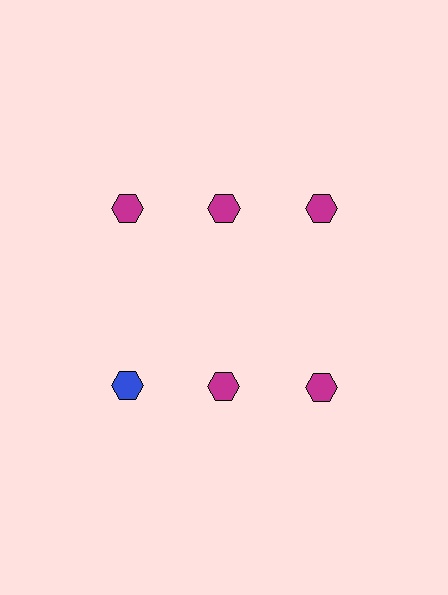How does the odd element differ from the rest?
It has a different color: blue instead of magenta.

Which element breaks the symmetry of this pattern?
The blue hexagon in the second row, leftmost column breaks the symmetry. All other shapes are magenta hexagons.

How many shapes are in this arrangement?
There are 6 shapes arranged in a grid pattern.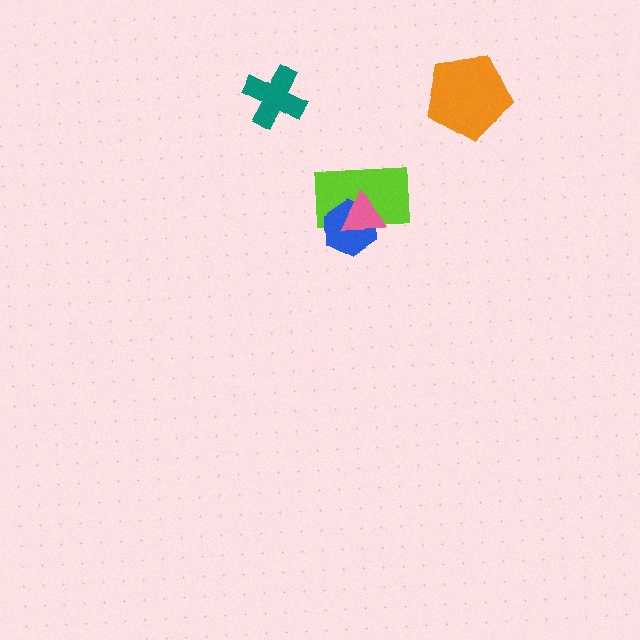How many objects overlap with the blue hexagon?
2 objects overlap with the blue hexagon.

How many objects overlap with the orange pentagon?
0 objects overlap with the orange pentagon.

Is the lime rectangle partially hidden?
Yes, it is partially covered by another shape.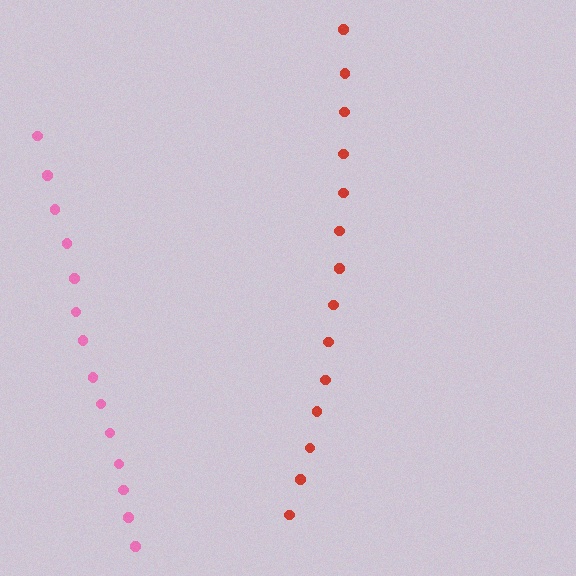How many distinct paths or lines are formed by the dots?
There are 2 distinct paths.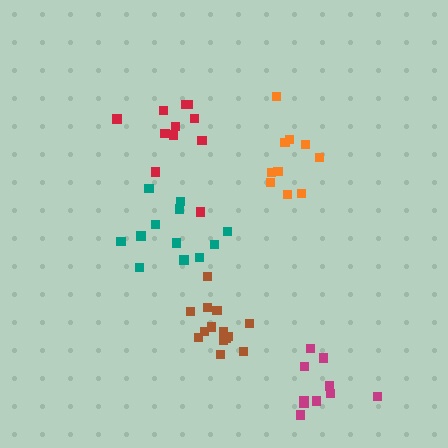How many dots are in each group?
Group 1: 11 dots, Group 2: 12 dots, Group 3: 10 dots, Group 4: 10 dots, Group 5: 15 dots (58 total).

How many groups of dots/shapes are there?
There are 5 groups.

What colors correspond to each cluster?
The clusters are colored: red, teal, magenta, orange, brown.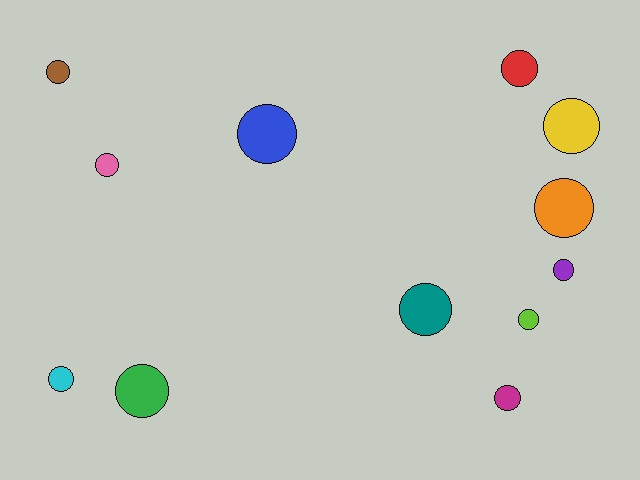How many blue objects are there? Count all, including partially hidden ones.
There is 1 blue object.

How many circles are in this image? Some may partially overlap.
There are 12 circles.